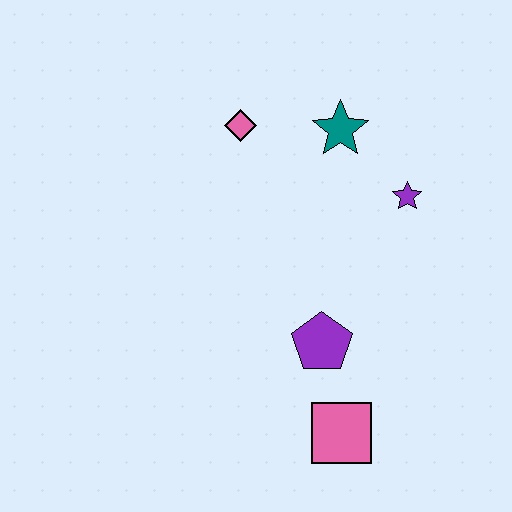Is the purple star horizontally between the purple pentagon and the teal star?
No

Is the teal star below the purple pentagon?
No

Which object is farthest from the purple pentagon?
The pink diamond is farthest from the purple pentagon.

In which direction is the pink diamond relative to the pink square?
The pink diamond is above the pink square.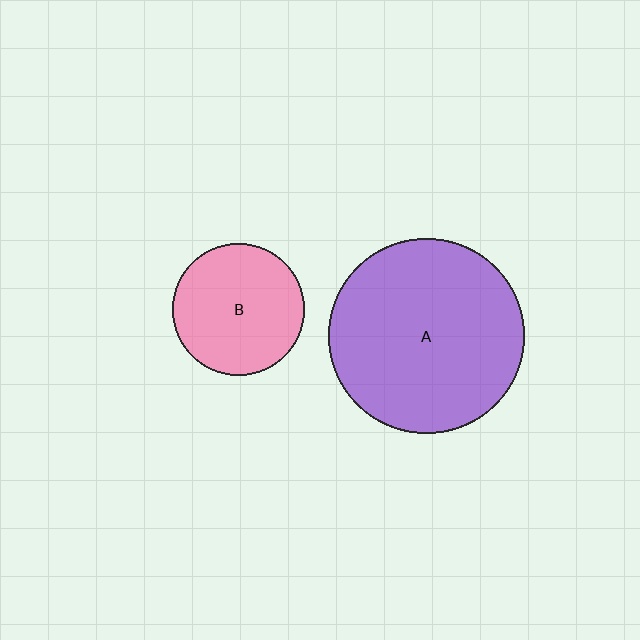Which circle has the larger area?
Circle A (purple).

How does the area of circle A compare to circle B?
Approximately 2.2 times.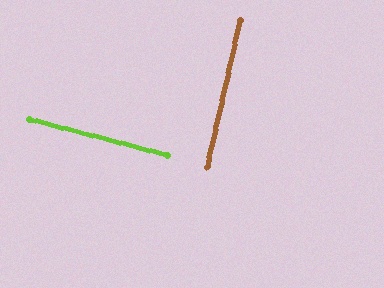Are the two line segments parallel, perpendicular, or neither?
Perpendicular — they meet at approximately 88°.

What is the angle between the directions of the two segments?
Approximately 88 degrees.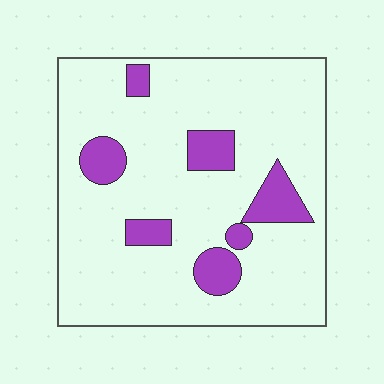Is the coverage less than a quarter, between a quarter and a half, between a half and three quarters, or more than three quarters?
Less than a quarter.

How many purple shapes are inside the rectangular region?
7.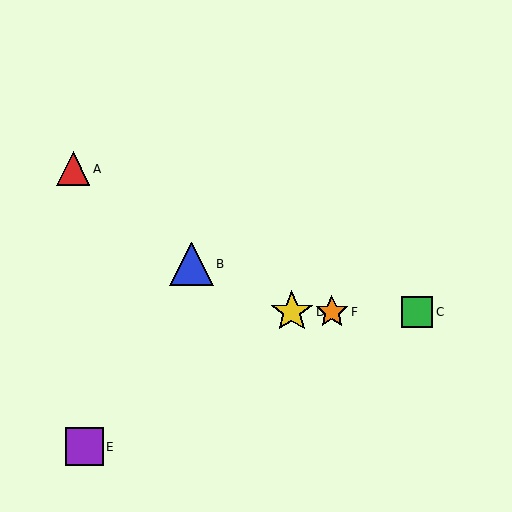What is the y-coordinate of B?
Object B is at y≈264.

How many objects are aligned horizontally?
3 objects (C, D, F) are aligned horizontally.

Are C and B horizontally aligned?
No, C is at y≈312 and B is at y≈264.